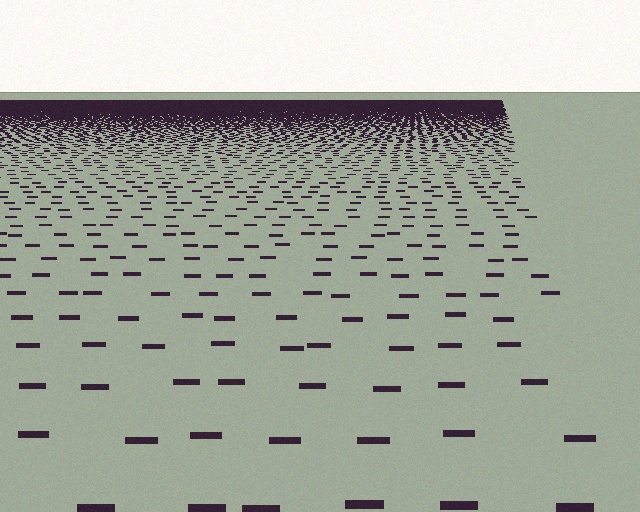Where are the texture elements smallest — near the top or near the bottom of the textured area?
Near the top.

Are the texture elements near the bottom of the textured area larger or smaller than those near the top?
Larger. Near the bottom, elements are closer to the viewer and appear at a bigger on-screen size.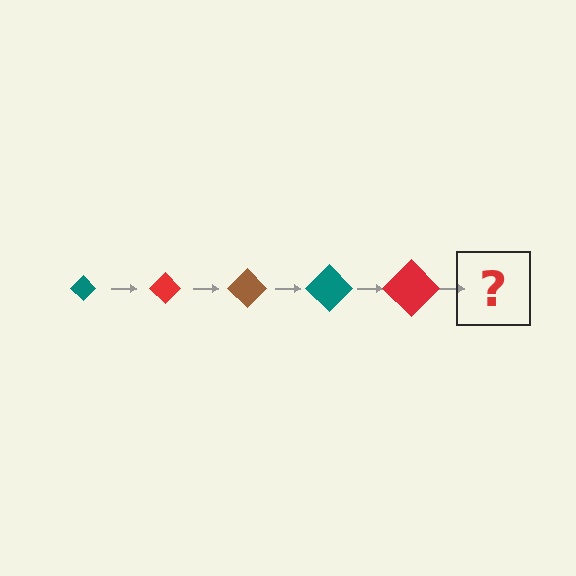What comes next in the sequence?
The next element should be a brown diamond, larger than the previous one.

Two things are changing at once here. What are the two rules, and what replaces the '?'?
The two rules are that the diamond grows larger each step and the color cycles through teal, red, and brown. The '?' should be a brown diamond, larger than the previous one.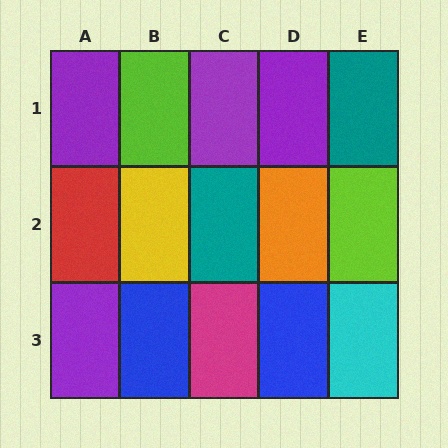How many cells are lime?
2 cells are lime.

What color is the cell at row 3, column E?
Cyan.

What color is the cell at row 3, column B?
Blue.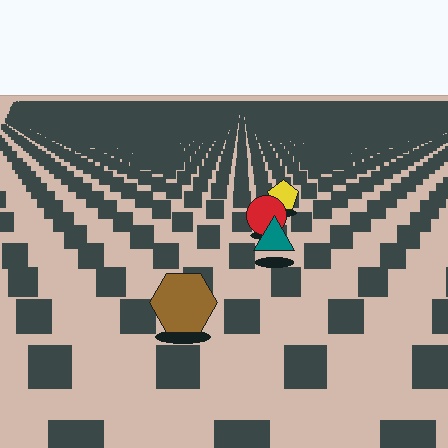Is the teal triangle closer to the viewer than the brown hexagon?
No. The brown hexagon is closer — you can tell from the texture gradient: the ground texture is coarser near it.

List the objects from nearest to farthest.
From nearest to farthest: the brown hexagon, the teal triangle, the red circle, the yellow pentagon.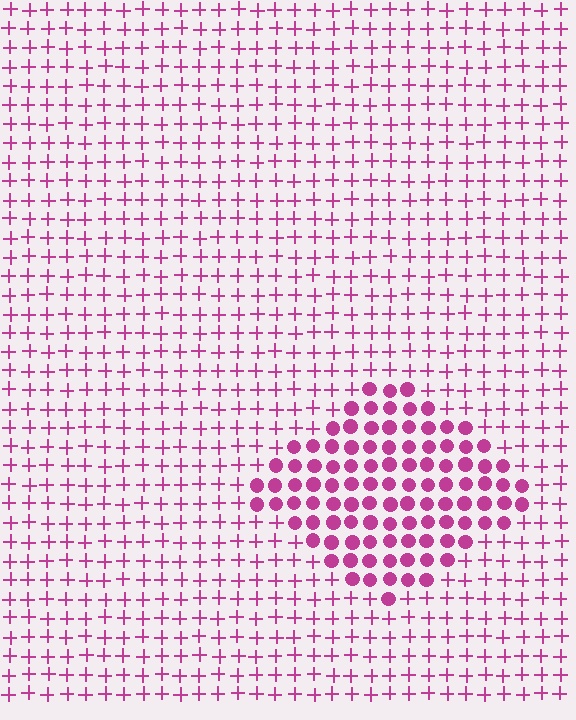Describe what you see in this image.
The image is filled with small magenta elements arranged in a uniform grid. A diamond-shaped region contains circles, while the surrounding area contains plus signs. The boundary is defined purely by the change in element shape.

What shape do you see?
I see a diamond.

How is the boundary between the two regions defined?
The boundary is defined by a change in element shape: circles inside vs. plus signs outside. All elements share the same color and spacing.